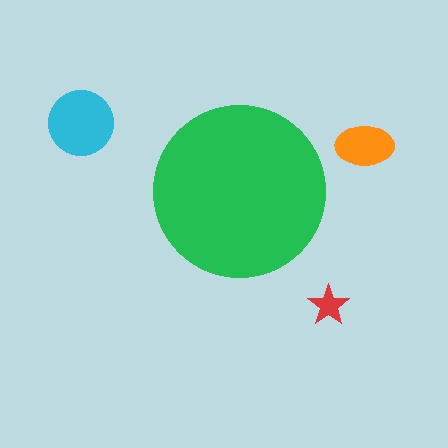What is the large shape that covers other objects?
A green circle.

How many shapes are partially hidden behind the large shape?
0 shapes are partially hidden.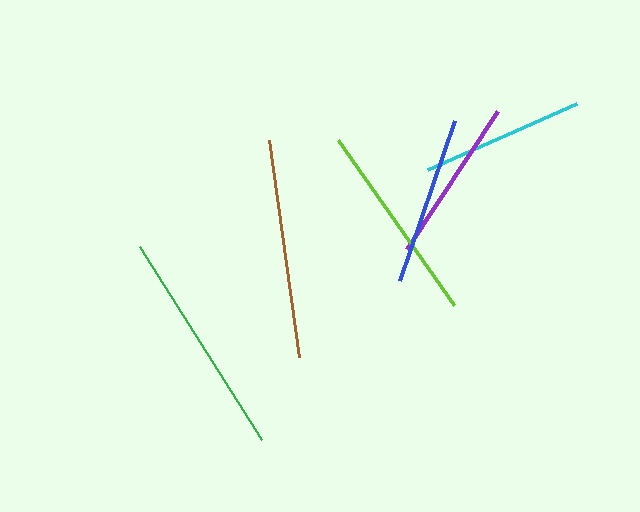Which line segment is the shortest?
The cyan line is the shortest at approximately 162 pixels.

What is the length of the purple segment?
The purple segment is approximately 165 pixels long.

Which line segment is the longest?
The green line is the longest at approximately 228 pixels.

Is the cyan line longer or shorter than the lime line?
The lime line is longer than the cyan line.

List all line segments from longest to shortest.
From longest to shortest: green, brown, lime, blue, purple, cyan.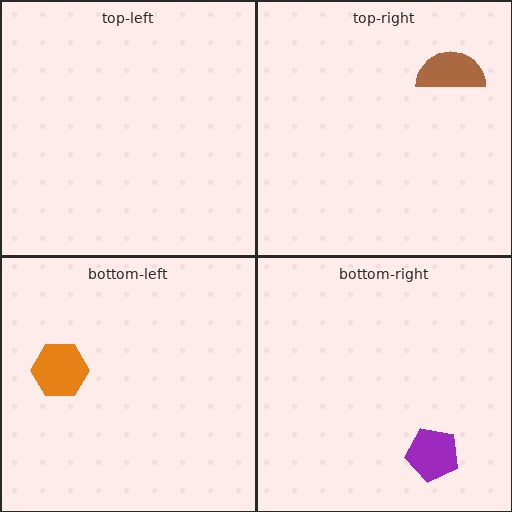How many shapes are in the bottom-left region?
1.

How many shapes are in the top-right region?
1.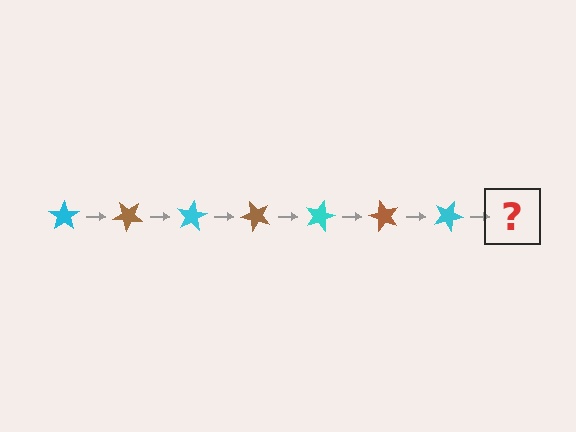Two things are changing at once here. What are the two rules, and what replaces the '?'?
The two rules are that it rotates 40 degrees each step and the color cycles through cyan and brown. The '?' should be a brown star, rotated 280 degrees from the start.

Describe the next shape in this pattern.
It should be a brown star, rotated 280 degrees from the start.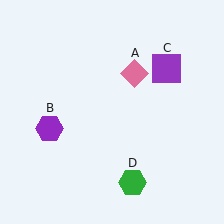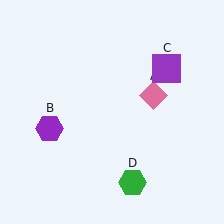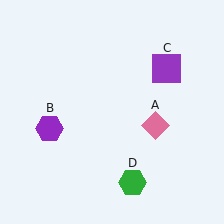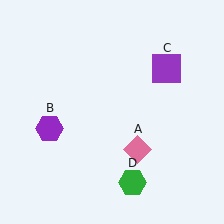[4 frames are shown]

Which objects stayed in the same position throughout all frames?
Purple hexagon (object B) and purple square (object C) and green hexagon (object D) remained stationary.